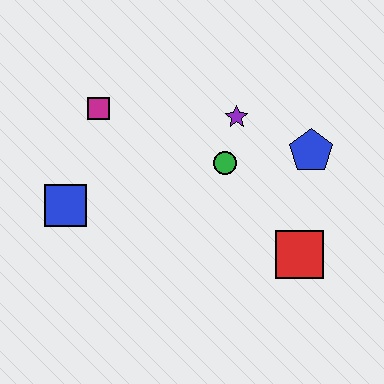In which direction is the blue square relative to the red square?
The blue square is to the left of the red square.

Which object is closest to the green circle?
The purple star is closest to the green circle.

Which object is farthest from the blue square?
The blue pentagon is farthest from the blue square.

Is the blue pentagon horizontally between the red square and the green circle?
No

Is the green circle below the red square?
No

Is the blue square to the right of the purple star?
No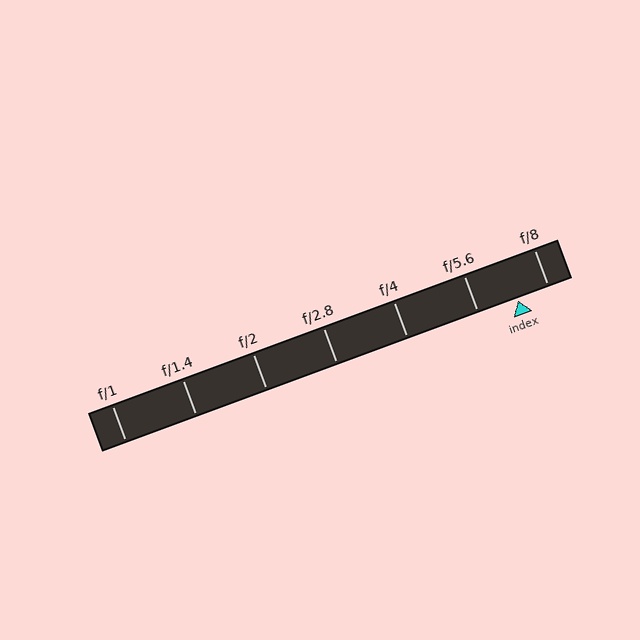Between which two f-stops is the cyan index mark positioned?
The index mark is between f/5.6 and f/8.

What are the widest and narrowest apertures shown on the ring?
The widest aperture shown is f/1 and the narrowest is f/8.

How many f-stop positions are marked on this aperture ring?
There are 7 f-stop positions marked.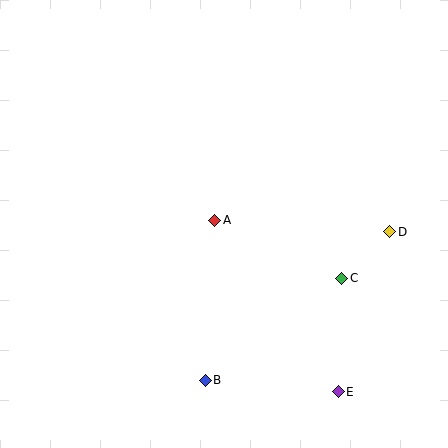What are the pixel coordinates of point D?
Point D is at (390, 232).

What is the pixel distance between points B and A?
The distance between B and A is 160 pixels.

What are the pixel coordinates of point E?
Point E is at (338, 392).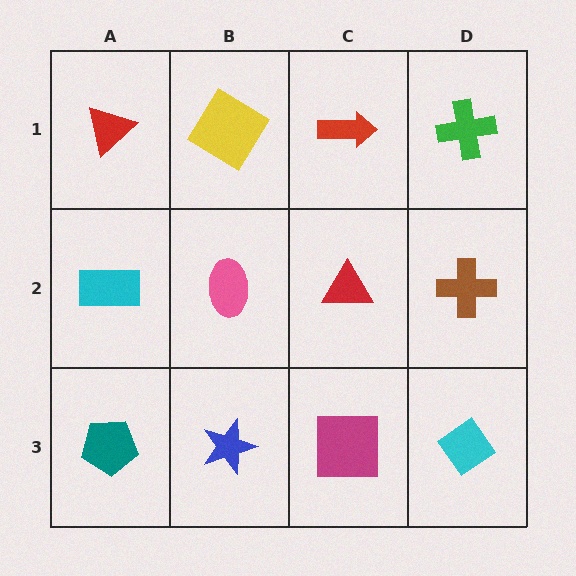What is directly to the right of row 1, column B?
A red arrow.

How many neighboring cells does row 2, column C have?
4.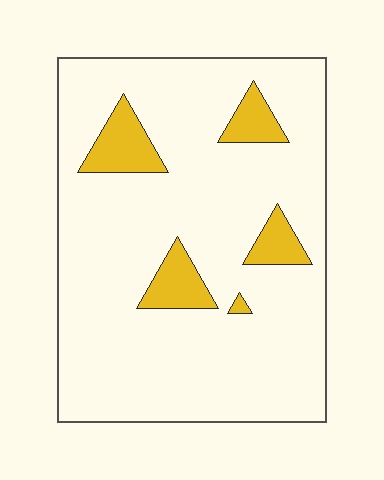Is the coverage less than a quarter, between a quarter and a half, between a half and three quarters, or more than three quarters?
Less than a quarter.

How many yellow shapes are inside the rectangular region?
5.